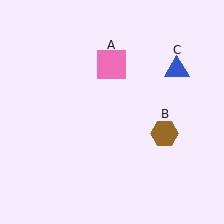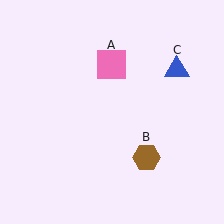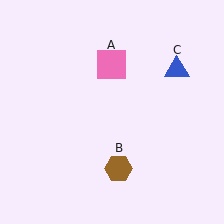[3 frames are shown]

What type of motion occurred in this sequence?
The brown hexagon (object B) rotated clockwise around the center of the scene.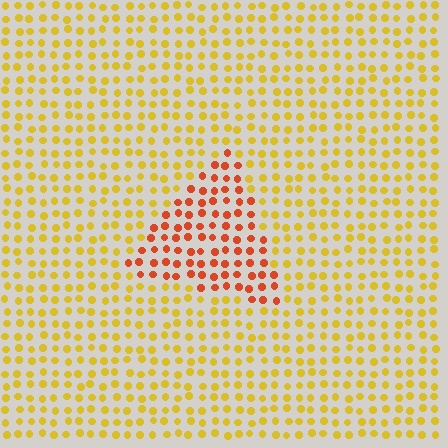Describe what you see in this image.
The image is filled with small yellow elements in a uniform arrangement. A triangle-shaped region is visible where the elements are tinted to a slightly different hue, forming a subtle color boundary.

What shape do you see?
I see a triangle.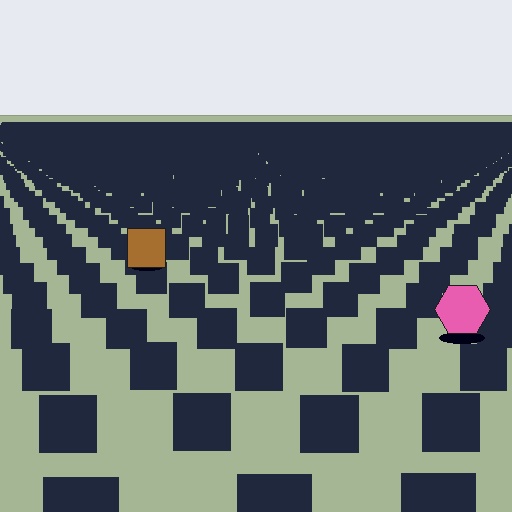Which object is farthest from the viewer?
The brown square is farthest from the viewer. It appears smaller and the ground texture around it is denser.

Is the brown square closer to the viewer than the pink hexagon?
No. The pink hexagon is closer — you can tell from the texture gradient: the ground texture is coarser near it.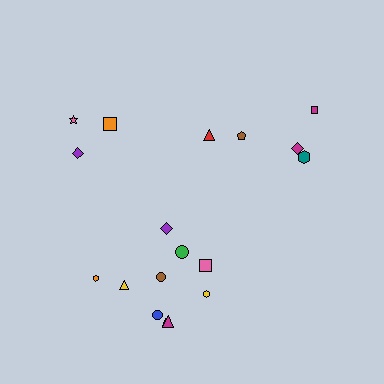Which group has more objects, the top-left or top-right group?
The top-right group.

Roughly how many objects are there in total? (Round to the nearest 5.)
Roughly 20 objects in total.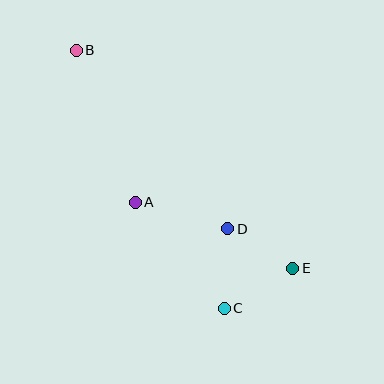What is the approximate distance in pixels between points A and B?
The distance between A and B is approximately 163 pixels.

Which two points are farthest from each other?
Points B and E are farthest from each other.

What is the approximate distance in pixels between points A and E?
The distance between A and E is approximately 170 pixels.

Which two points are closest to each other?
Points D and E are closest to each other.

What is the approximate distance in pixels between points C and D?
The distance between C and D is approximately 79 pixels.